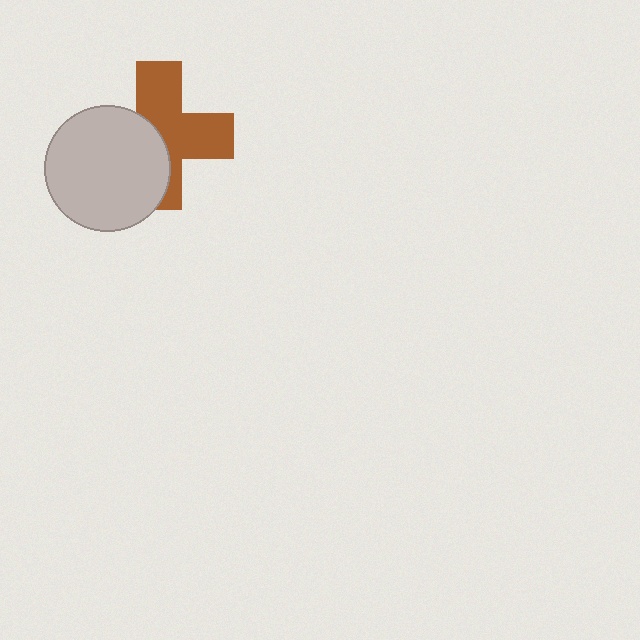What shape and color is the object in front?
The object in front is a light gray circle.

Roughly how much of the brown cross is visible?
About half of it is visible (roughly 56%).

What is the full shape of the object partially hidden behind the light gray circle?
The partially hidden object is a brown cross.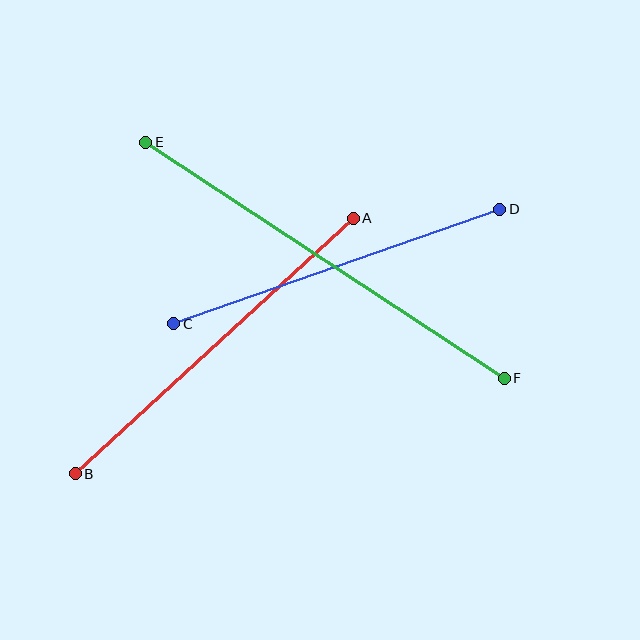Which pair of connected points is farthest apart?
Points E and F are farthest apart.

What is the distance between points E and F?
The distance is approximately 429 pixels.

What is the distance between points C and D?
The distance is approximately 345 pixels.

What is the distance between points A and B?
The distance is approximately 378 pixels.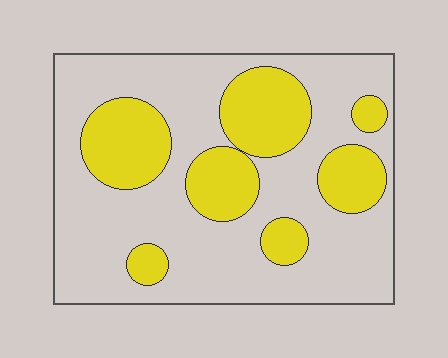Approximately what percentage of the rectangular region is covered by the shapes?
Approximately 30%.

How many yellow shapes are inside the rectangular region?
7.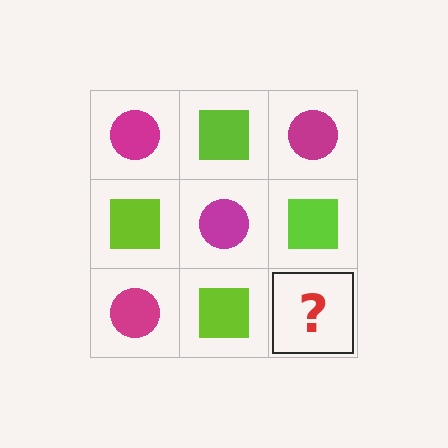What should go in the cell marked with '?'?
The missing cell should contain a magenta circle.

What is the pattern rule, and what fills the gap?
The rule is that it alternates magenta circle and lime square in a checkerboard pattern. The gap should be filled with a magenta circle.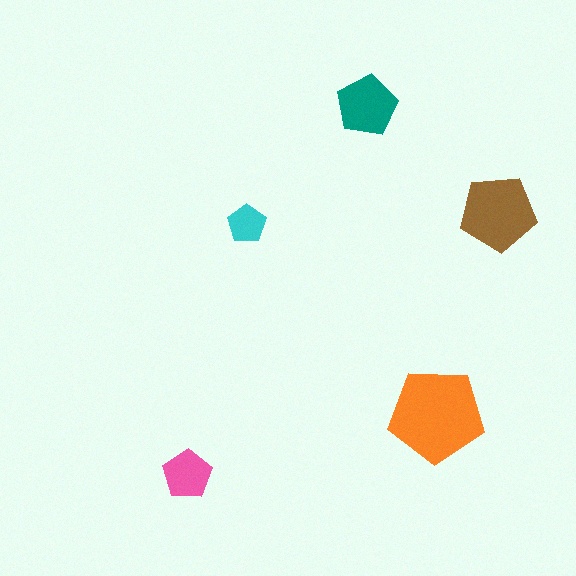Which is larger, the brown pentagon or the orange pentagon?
The orange one.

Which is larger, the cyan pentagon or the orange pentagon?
The orange one.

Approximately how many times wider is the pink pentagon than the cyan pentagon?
About 1.5 times wider.